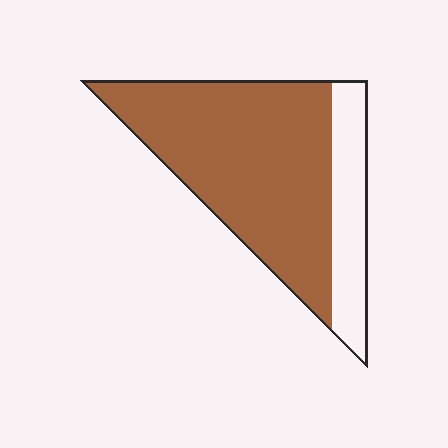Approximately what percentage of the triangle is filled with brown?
Approximately 75%.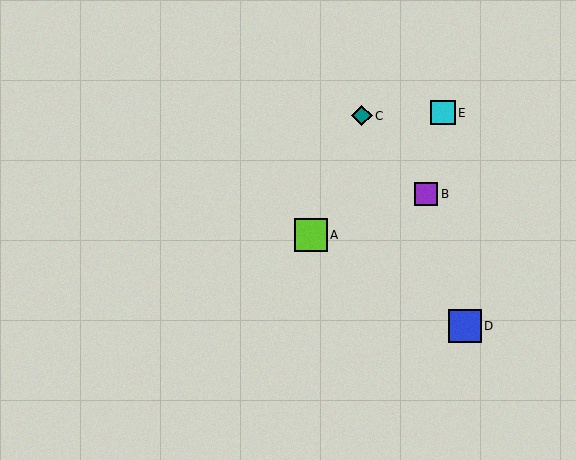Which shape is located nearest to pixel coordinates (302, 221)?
The lime square (labeled A) at (311, 235) is nearest to that location.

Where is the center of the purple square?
The center of the purple square is at (426, 194).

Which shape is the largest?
The lime square (labeled A) is the largest.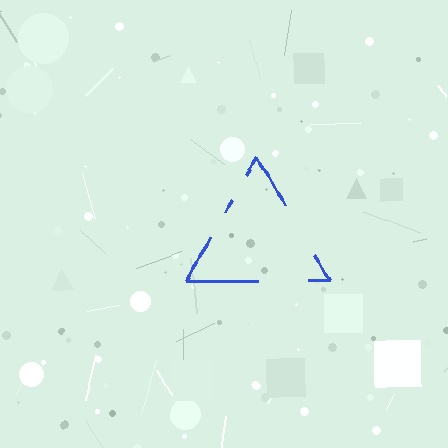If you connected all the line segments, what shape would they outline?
They would outline a triangle.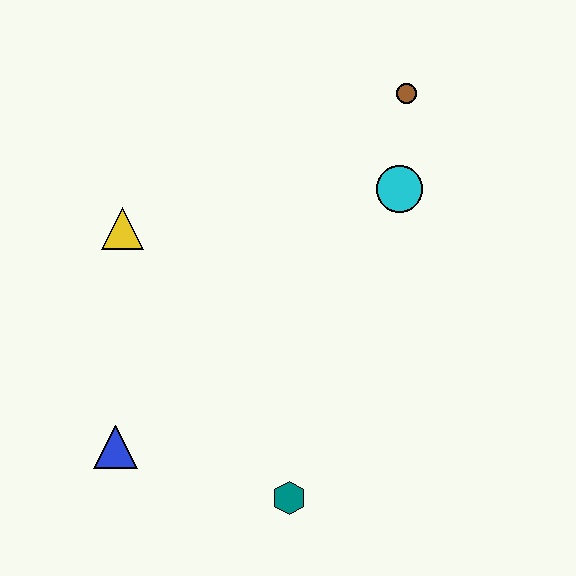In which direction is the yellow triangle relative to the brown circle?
The yellow triangle is to the left of the brown circle.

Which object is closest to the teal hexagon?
The blue triangle is closest to the teal hexagon.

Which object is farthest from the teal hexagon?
The brown circle is farthest from the teal hexagon.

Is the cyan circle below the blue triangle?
No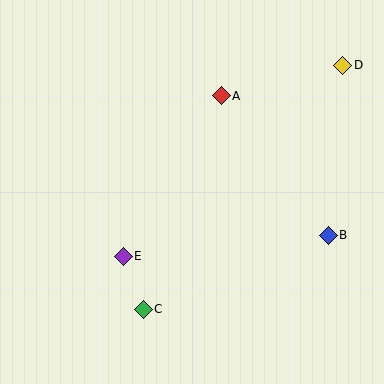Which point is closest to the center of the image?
Point E at (123, 256) is closest to the center.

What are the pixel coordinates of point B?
Point B is at (328, 235).